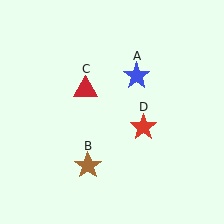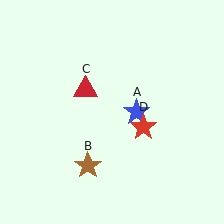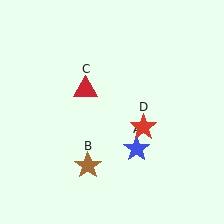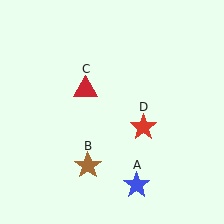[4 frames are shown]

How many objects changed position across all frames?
1 object changed position: blue star (object A).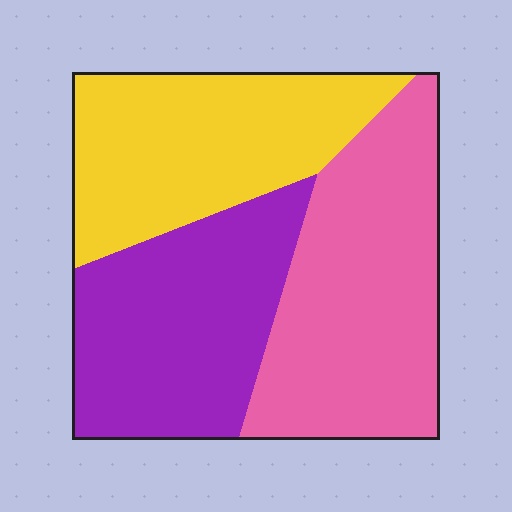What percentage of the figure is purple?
Purple covers 32% of the figure.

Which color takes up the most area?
Pink, at roughly 35%.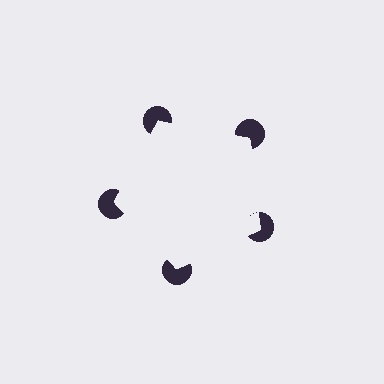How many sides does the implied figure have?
5 sides.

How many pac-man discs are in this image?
There are 5 — one at each vertex of the illusory pentagon.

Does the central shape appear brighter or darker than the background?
It typically appears slightly brighter than the background, even though no actual brightness change is drawn.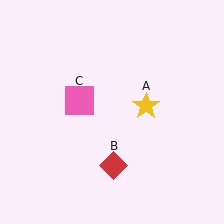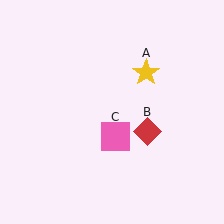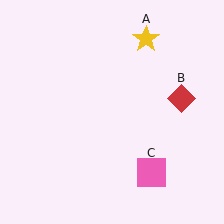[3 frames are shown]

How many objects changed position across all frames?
3 objects changed position: yellow star (object A), red diamond (object B), pink square (object C).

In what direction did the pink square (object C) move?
The pink square (object C) moved down and to the right.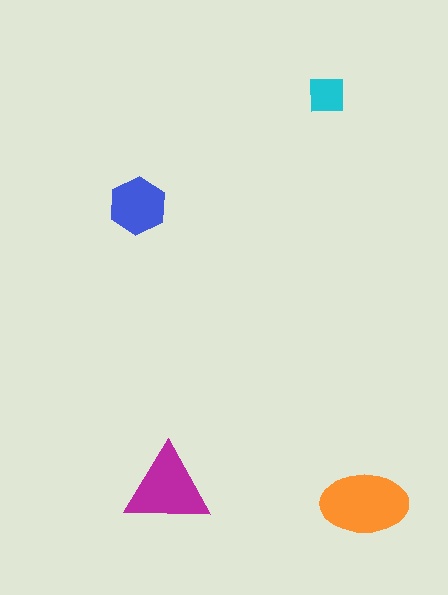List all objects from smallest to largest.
The cyan square, the blue hexagon, the magenta triangle, the orange ellipse.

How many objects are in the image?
There are 4 objects in the image.